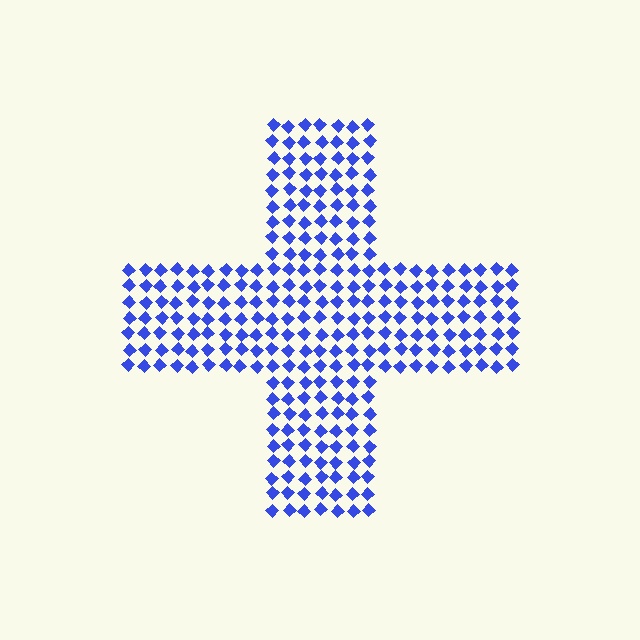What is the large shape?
The large shape is a cross.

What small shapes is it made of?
It is made of small diamonds.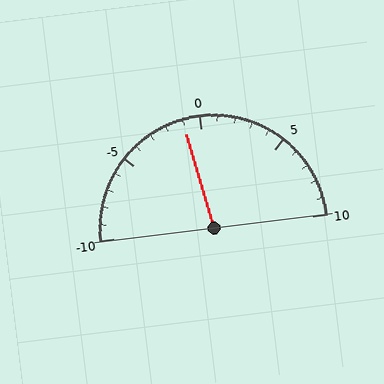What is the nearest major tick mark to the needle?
The nearest major tick mark is 0.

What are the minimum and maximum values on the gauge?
The gauge ranges from -10 to 10.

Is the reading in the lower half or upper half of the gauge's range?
The reading is in the lower half of the range (-10 to 10).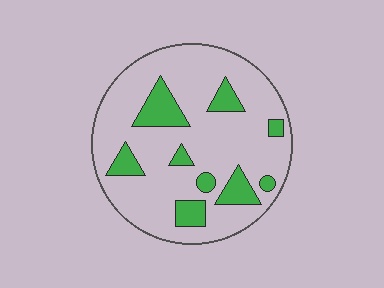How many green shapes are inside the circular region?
9.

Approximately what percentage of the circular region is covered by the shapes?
Approximately 20%.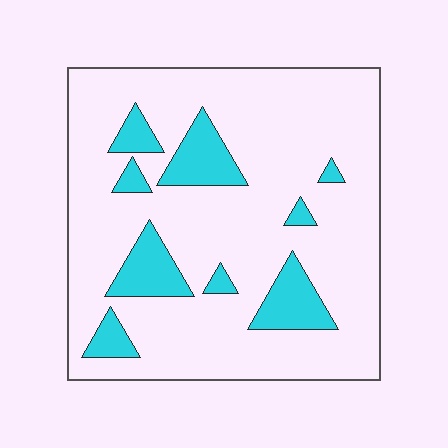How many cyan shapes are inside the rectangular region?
9.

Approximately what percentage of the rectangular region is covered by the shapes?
Approximately 15%.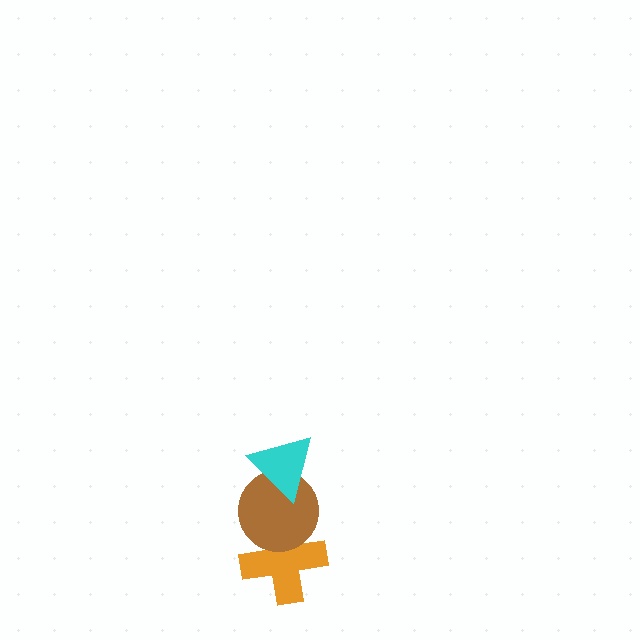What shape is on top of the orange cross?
The brown circle is on top of the orange cross.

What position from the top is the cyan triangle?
The cyan triangle is 1st from the top.